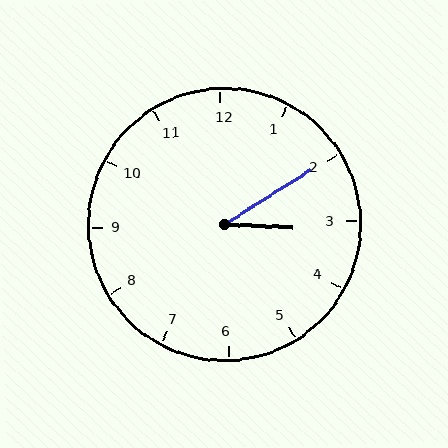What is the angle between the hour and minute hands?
Approximately 35 degrees.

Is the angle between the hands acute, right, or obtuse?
It is acute.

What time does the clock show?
3:10.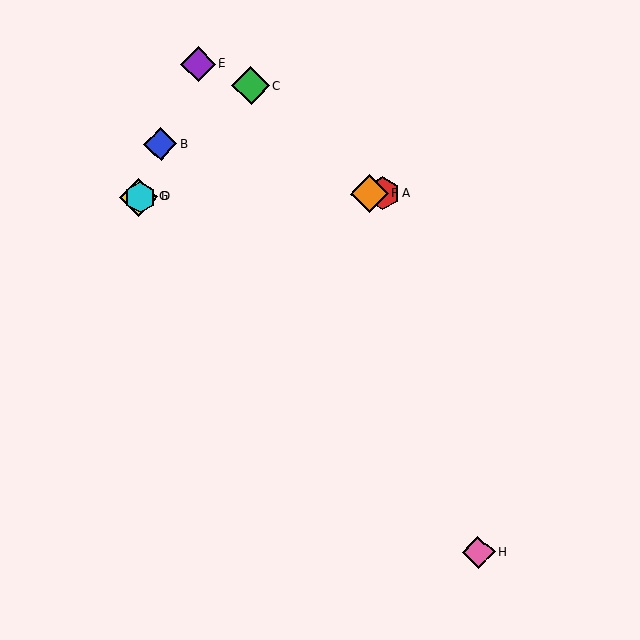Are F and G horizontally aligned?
Yes, both are at y≈194.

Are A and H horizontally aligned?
No, A is at y≈193 and H is at y≈552.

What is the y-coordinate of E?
Object E is at y≈64.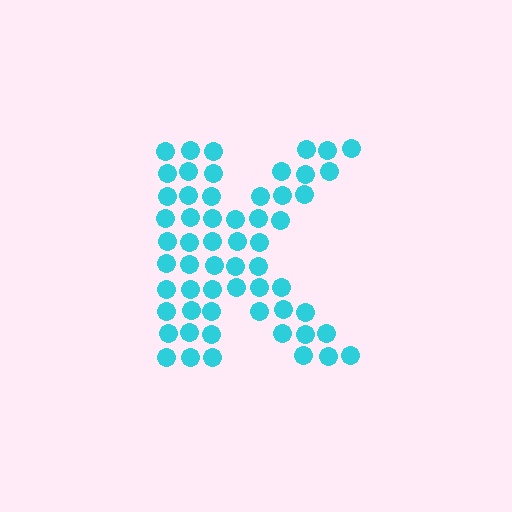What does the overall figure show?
The overall figure shows the letter K.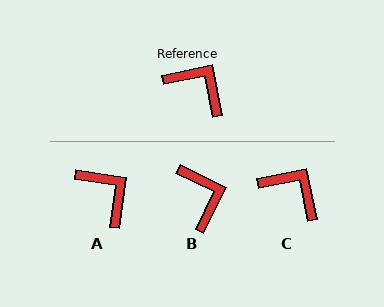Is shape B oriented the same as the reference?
No, it is off by about 37 degrees.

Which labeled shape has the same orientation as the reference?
C.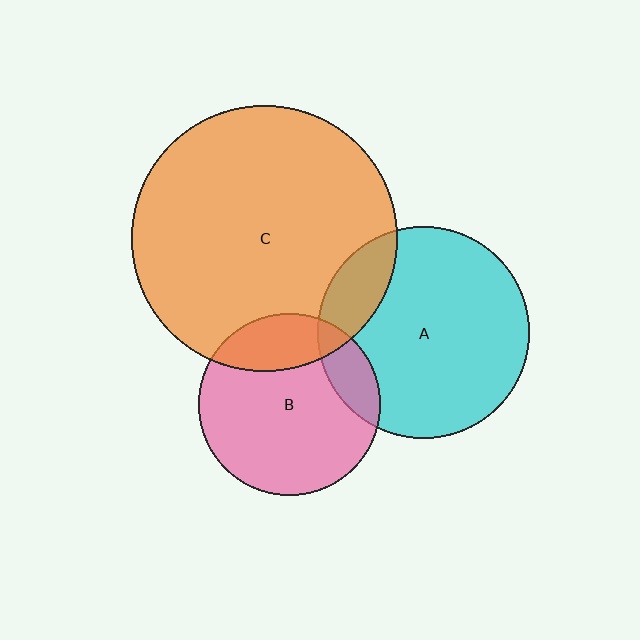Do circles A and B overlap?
Yes.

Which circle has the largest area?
Circle C (orange).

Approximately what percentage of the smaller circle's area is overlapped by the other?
Approximately 15%.